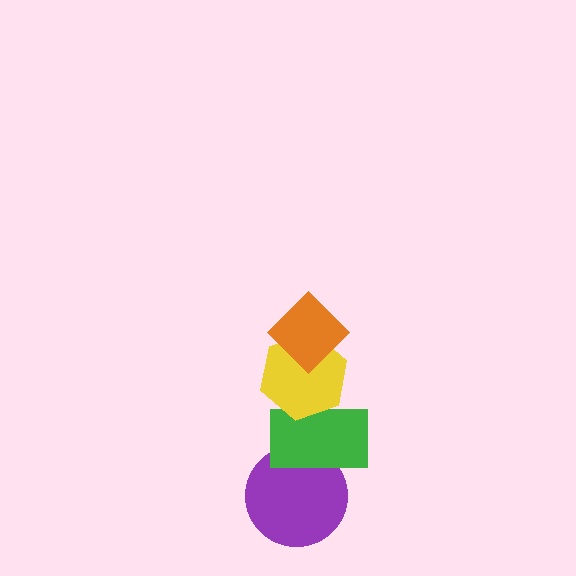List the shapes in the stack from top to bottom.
From top to bottom: the orange diamond, the yellow hexagon, the green rectangle, the purple circle.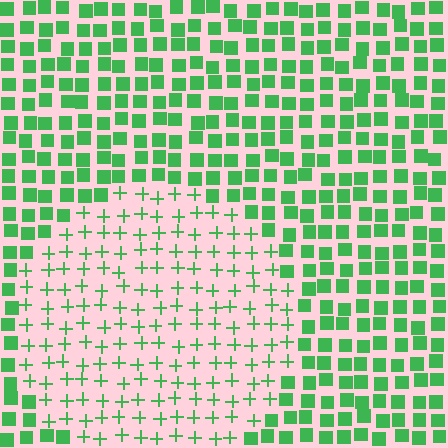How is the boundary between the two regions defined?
The boundary is defined by a change in element shape: plus signs inside vs. squares outside. All elements share the same color and spacing.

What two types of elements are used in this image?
The image uses plus signs inside the circle region and squares outside it.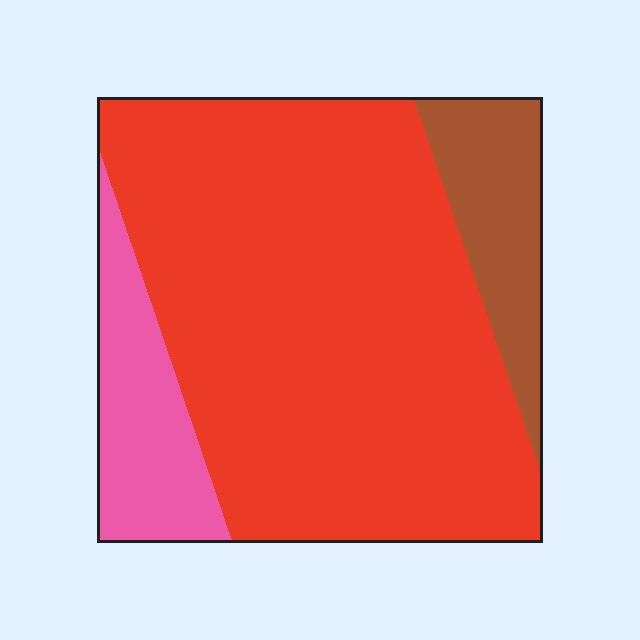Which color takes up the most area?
Red, at roughly 75%.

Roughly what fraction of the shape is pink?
Pink takes up about one eighth (1/8) of the shape.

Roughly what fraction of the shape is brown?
Brown covers around 10% of the shape.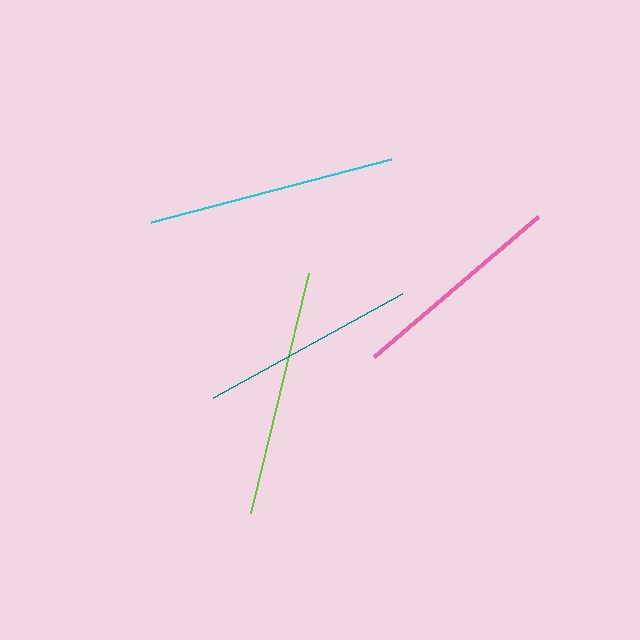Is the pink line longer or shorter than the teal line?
The pink line is longer than the teal line.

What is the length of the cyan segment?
The cyan segment is approximately 248 pixels long.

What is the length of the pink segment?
The pink segment is approximately 216 pixels long.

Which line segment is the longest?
The cyan line is the longest at approximately 248 pixels.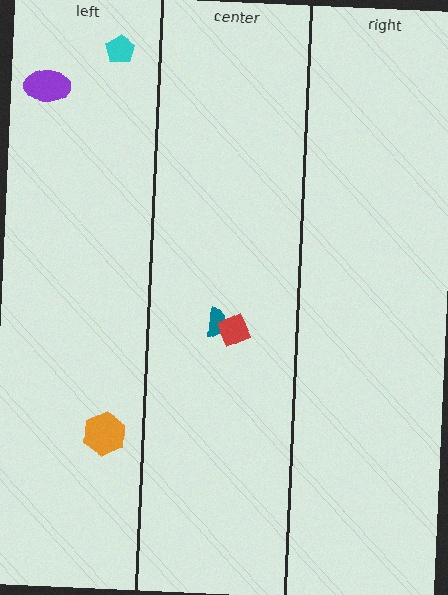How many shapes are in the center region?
2.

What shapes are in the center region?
The teal semicircle, the red diamond.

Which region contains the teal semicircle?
The center region.